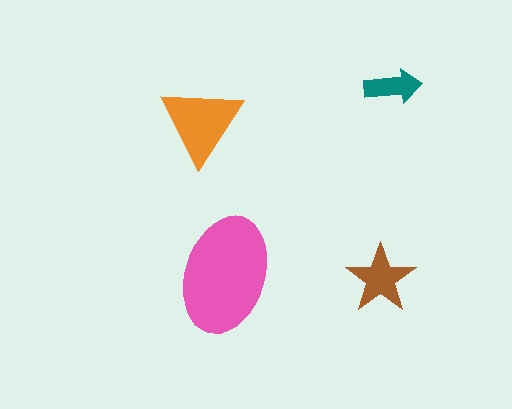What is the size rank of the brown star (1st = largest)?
3rd.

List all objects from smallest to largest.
The teal arrow, the brown star, the orange triangle, the pink ellipse.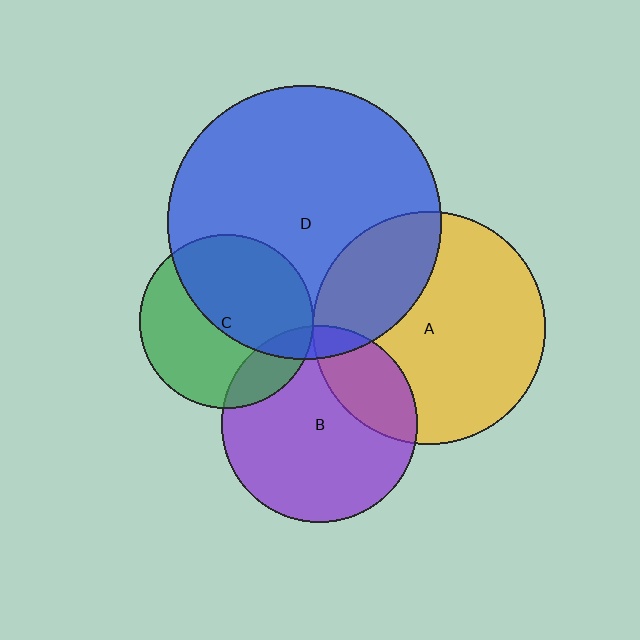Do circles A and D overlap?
Yes.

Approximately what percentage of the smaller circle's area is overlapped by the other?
Approximately 30%.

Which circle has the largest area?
Circle D (blue).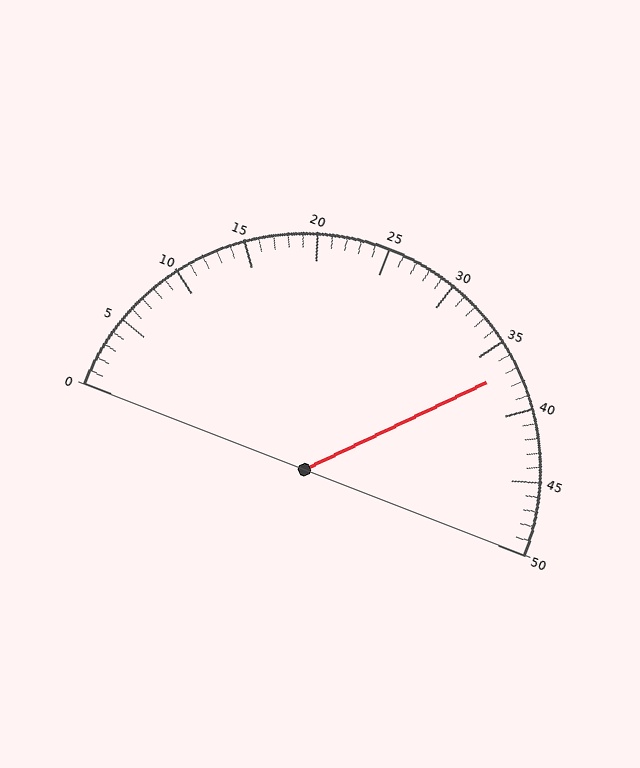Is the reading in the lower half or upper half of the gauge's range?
The reading is in the upper half of the range (0 to 50).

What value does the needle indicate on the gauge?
The needle indicates approximately 37.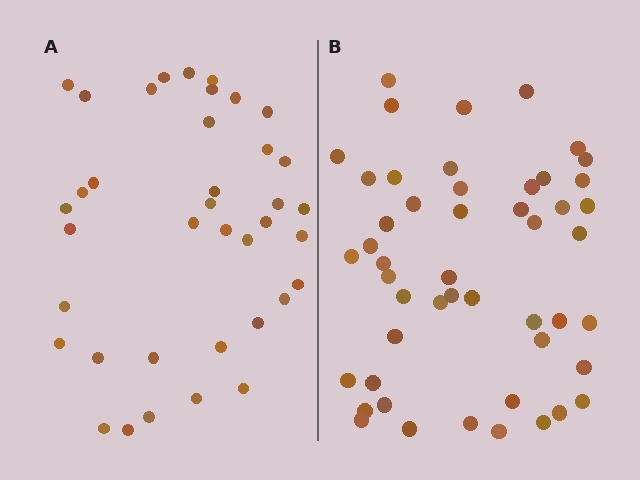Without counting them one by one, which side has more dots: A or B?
Region B (the right region) has more dots.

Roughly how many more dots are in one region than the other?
Region B has roughly 12 or so more dots than region A.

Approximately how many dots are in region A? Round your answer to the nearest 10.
About 40 dots. (The exact count is 38, which rounds to 40.)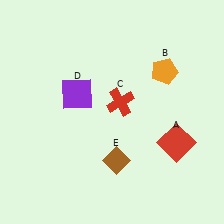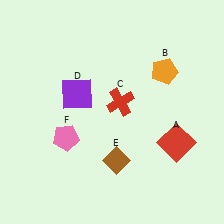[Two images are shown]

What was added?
A pink pentagon (F) was added in Image 2.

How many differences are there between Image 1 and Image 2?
There is 1 difference between the two images.